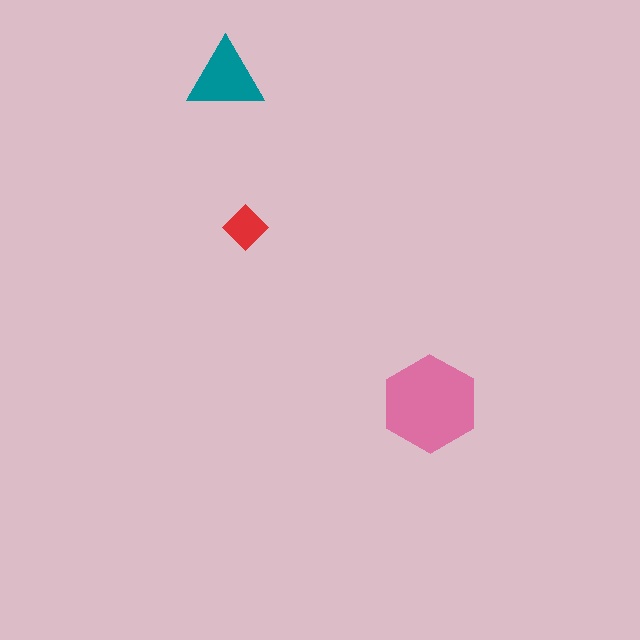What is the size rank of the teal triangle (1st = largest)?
2nd.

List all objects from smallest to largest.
The red diamond, the teal triangle, the pink hexagon.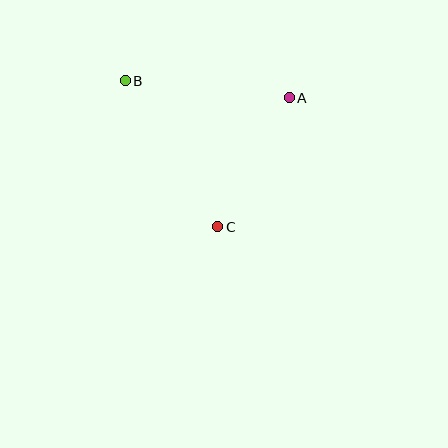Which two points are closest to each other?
Points A and C are closest to each other.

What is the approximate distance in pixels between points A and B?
The distance between A and B is approximately 165 pixels.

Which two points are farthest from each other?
Points B and C are farthest from each other.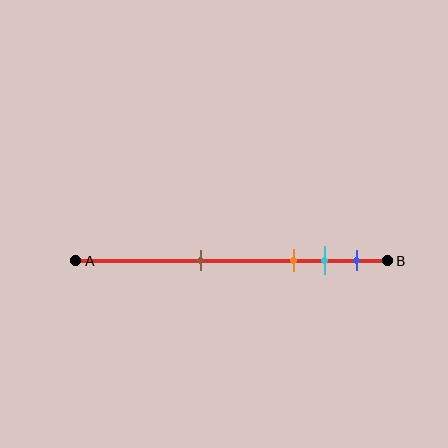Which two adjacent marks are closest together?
The cyan and blue marks are the closest adjacent pair.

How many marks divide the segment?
There are 4 marks dividing the segment.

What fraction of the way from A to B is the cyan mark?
The cyan mark is approximately 80% (0.8) of the way from A to B.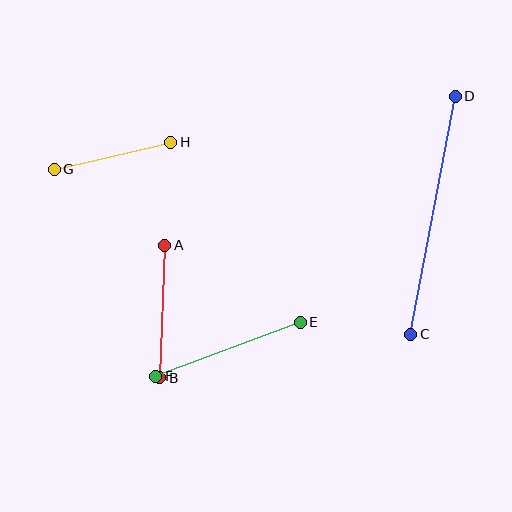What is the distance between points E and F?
The distance is approximately 155 pixels.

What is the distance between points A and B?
The distance is approximately 133 pixels.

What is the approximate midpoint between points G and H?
The midpoint is at approximately (112, 156) pixels.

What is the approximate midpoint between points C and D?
The midpoint is at approximately (433, 215) pixels.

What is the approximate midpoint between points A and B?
The midpoint is at approximately (162, 312) pixels.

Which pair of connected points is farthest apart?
Points C and D are farthest apart.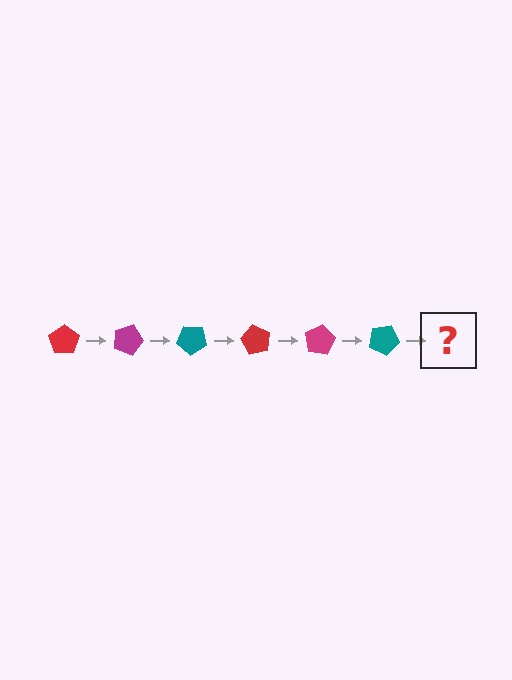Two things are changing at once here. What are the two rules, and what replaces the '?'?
The two rules are that it rotates 20 degrees each step and the color cycles through red, magenta, and teal. The '?' should be a red pentagon, rotated 120 degrees from the start.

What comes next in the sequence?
The next element should be a red pentagon, rotated 120 degrees from the start.